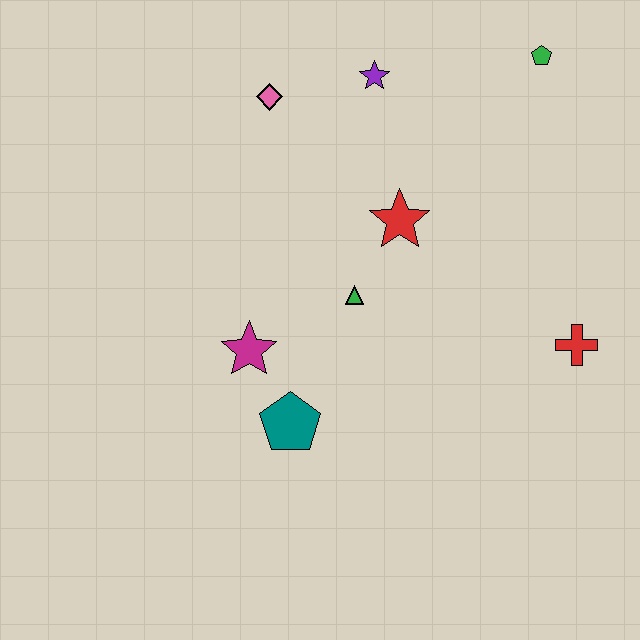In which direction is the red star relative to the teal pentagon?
The red star is above the teal pentagon.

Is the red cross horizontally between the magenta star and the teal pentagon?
No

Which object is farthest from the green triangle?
The green pentagon is farthest from the green triangle.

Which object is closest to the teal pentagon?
The magenta star is closest to the teal pentagon.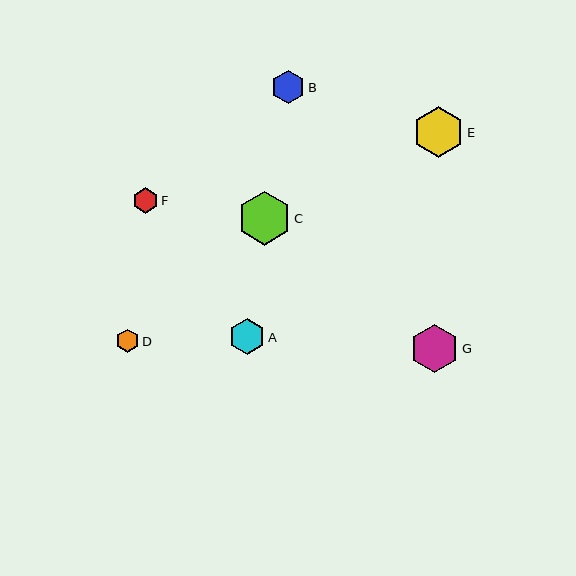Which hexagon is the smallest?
Hexagon D is the smallest with a size of approximately 23 pixels.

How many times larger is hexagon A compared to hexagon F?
Hexagon A is approximately 1.4 times the size of hexagon F.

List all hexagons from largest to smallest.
From largest to smallest: C, E, G, A, B, F, D.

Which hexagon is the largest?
Hexagon C is the largest with a size of approximately 54 pixels.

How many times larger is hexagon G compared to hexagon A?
Hexagon G is approximately 1.3 times the size of hexagon A.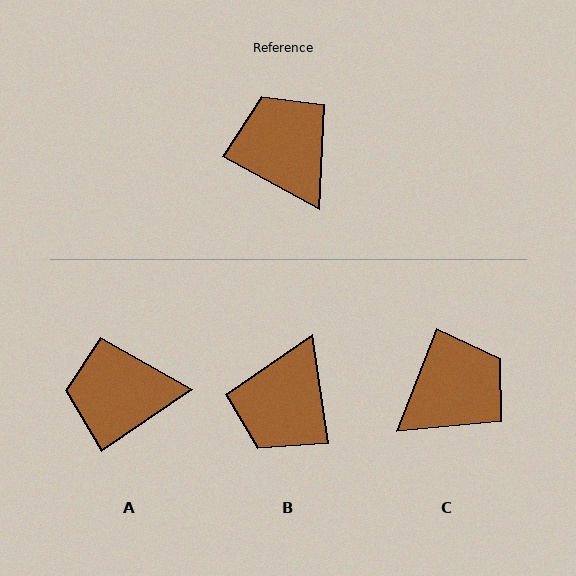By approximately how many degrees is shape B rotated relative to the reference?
Approximately 127 degrees counter-clockwise.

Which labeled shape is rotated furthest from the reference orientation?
B, about 127 degrees away.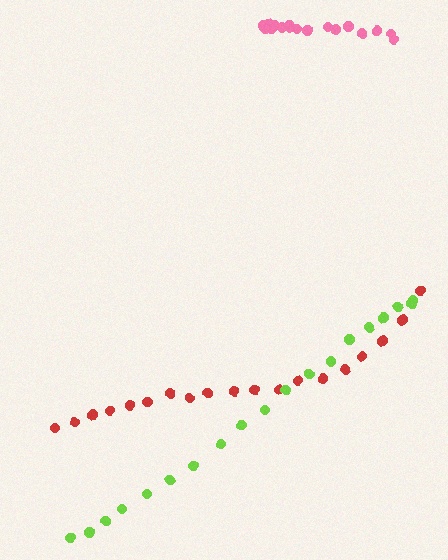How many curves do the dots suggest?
There are 3 distinct paths.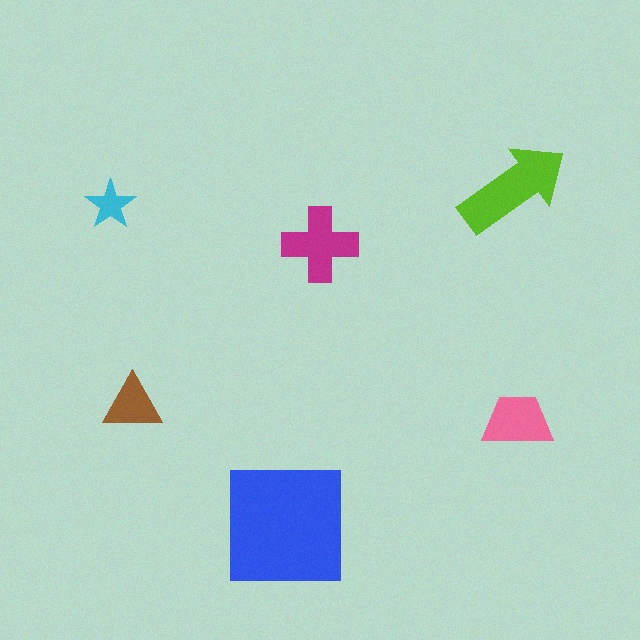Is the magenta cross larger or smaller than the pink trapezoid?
Larger.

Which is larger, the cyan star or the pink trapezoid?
The pink trapezoid.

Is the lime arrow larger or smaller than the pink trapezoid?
Larger.